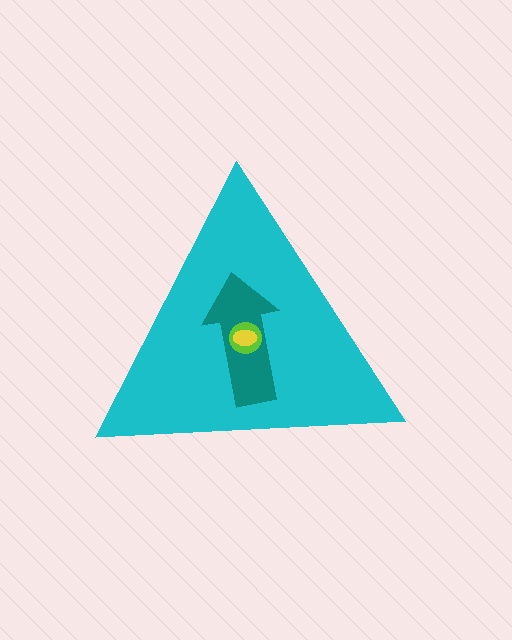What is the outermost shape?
The cyan triangle.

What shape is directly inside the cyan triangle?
The teal arrow.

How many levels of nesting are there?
4.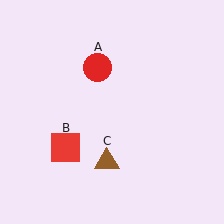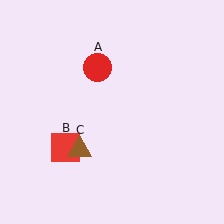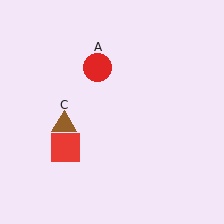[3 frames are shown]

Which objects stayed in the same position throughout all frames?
Red circle (object A) and red square (object B) remained stationary.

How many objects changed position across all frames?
1 object changed position: brown triangle (object C).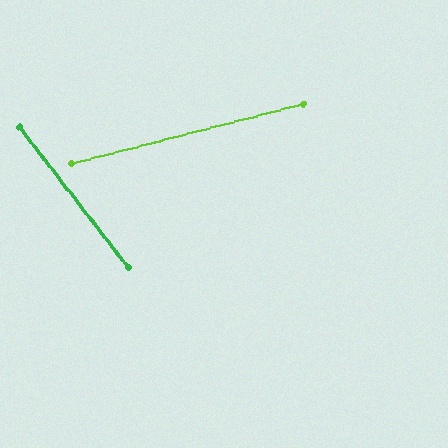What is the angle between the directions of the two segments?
Approximately 66 degrees.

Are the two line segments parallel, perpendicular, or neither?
Neither parallel nor perpendicular — they differ by about 66°.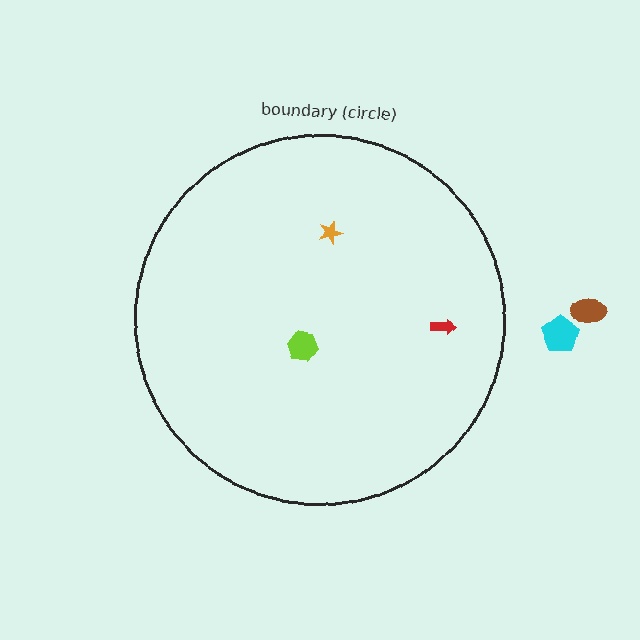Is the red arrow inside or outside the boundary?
Inside.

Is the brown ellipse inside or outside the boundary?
Outside.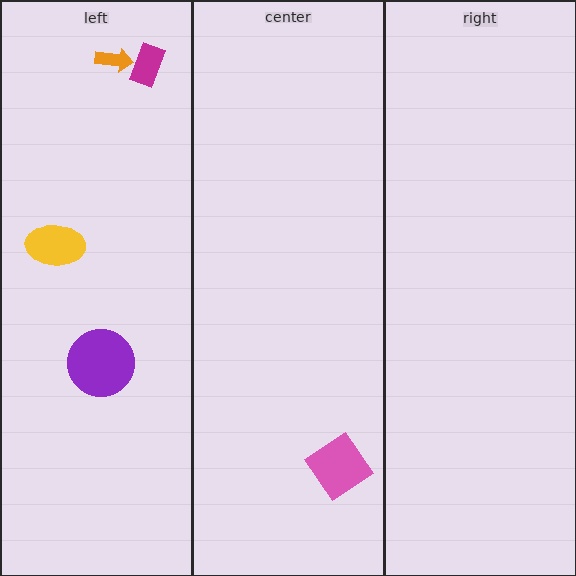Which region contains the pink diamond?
The center region.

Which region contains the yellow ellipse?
The left region.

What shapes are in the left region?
The orange arrow, the magenta rectangle, the yellow ellipse, the purple circle.